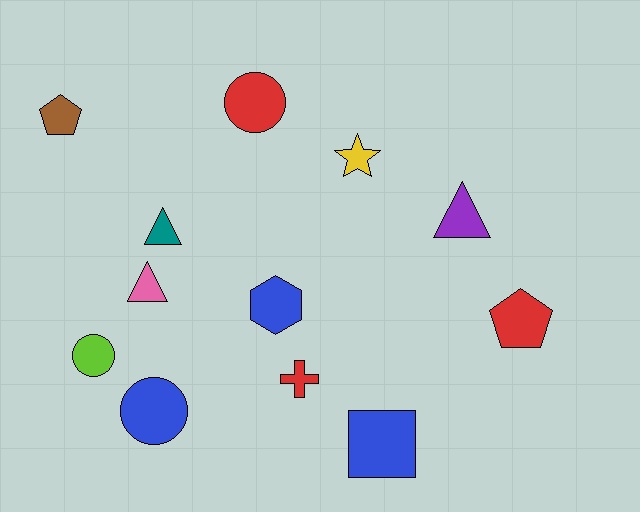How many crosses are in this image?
There is 1 cross.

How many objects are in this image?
There are 12 objects.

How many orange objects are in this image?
There are no orange objects.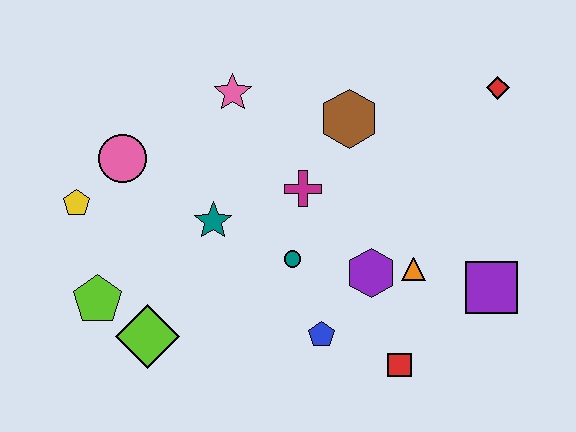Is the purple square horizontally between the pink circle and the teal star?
No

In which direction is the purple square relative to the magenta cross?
The purple square is to the right of the magenta cross.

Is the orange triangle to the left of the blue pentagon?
No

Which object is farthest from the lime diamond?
The red diamond is farthest from the lime diamond.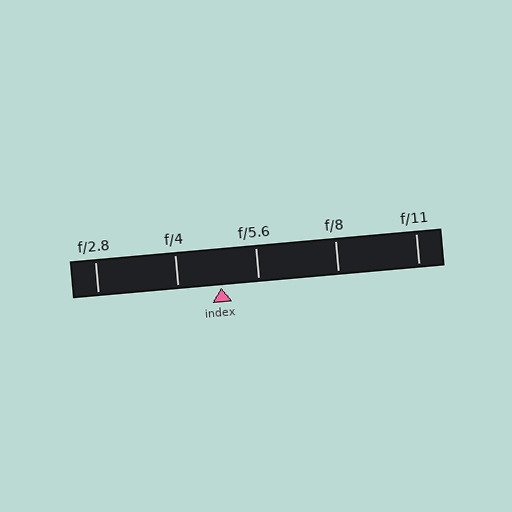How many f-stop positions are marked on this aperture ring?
There are 5 f-stop positions marked.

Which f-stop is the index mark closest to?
The index mark is closest to f/5.6.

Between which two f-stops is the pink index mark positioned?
The index mark is between f/4 and f/5.6.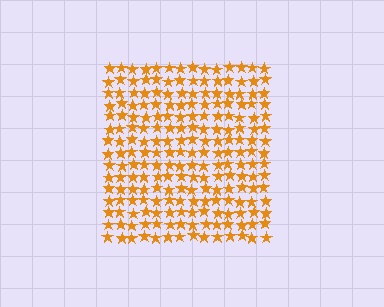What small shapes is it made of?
It is made of small stars.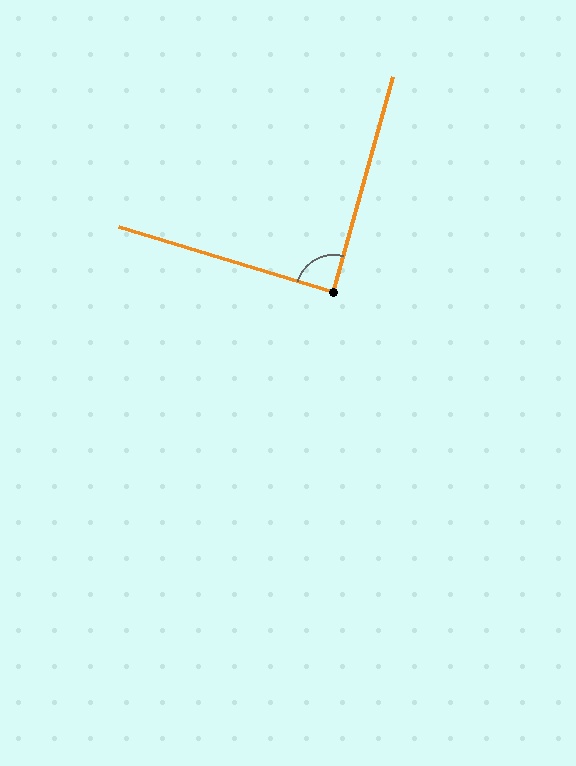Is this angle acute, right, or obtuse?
It is approximately a right angle.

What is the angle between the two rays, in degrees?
Approximately 88 degrees.